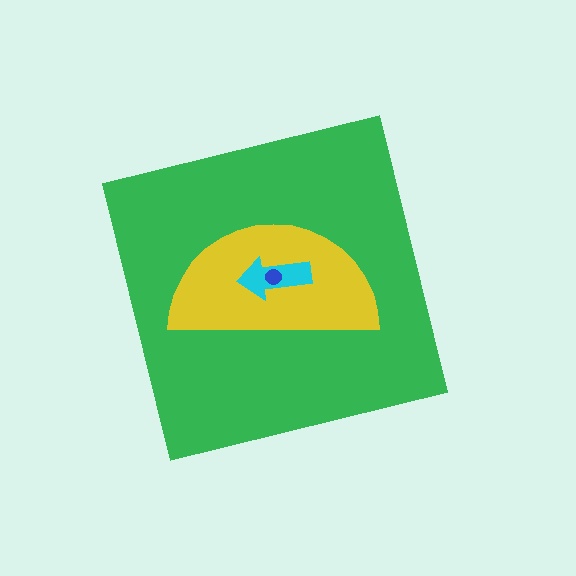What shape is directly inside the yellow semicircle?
The cyan arrow.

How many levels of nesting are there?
4.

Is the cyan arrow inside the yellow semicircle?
Yes.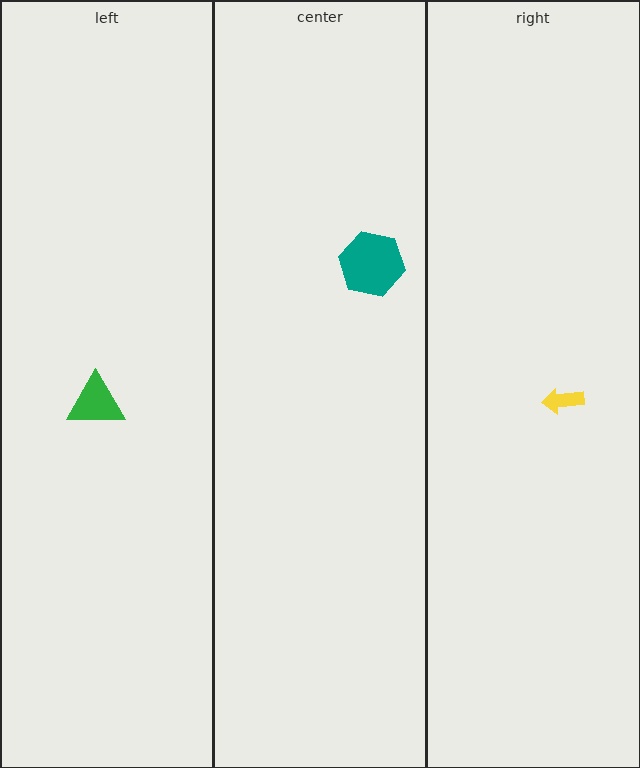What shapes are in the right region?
The yellow arrow.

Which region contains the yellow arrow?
The right region.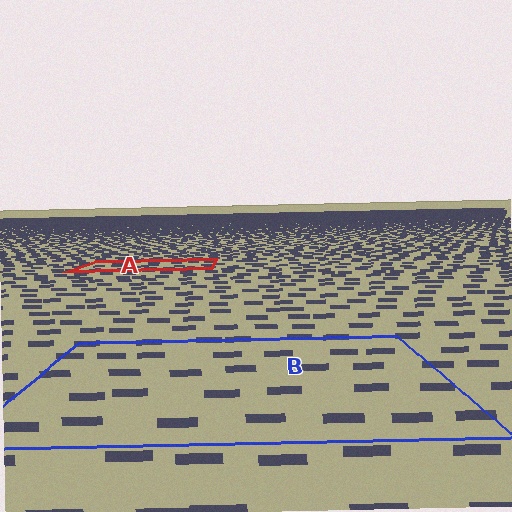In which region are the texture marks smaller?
The texture marks are smaller in region A, because it is farther away.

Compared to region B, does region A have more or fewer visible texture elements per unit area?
Region A has more texture elements per unit area — they are packed more densely because it is farther away.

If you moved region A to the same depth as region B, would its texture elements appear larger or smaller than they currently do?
They would appear larger. At a closer depth, the same texture elements are projected at a bigger on-screen size.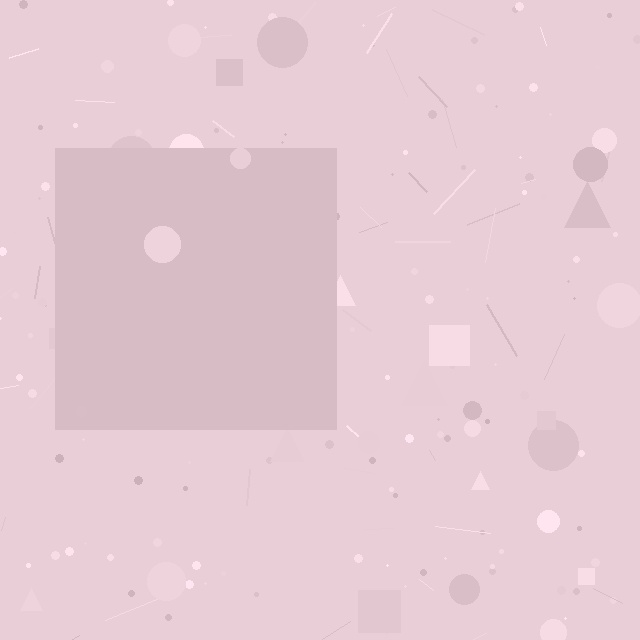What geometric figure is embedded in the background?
A square is embedded in the background.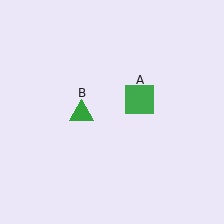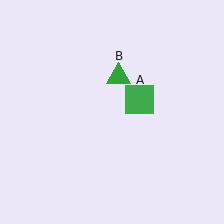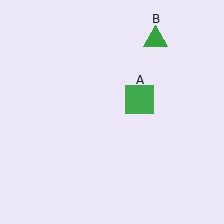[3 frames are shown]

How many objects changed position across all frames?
1 object changed position: green triangle (object B).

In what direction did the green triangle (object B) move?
The green triangle (object B) moved up and to the right.